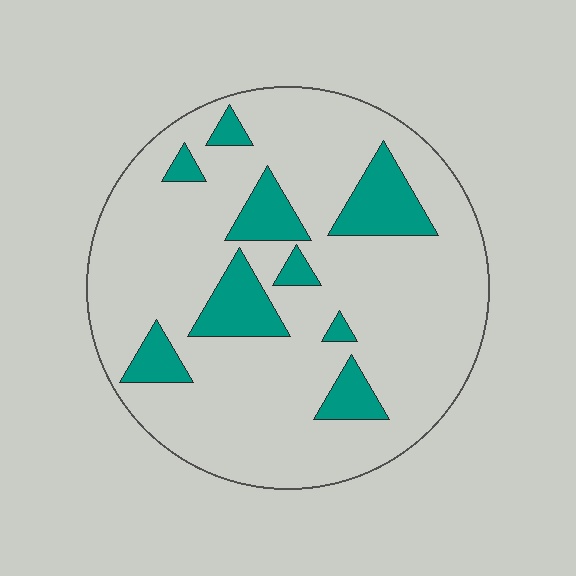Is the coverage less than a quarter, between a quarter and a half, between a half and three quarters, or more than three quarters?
Less than a quarter.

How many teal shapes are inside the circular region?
9.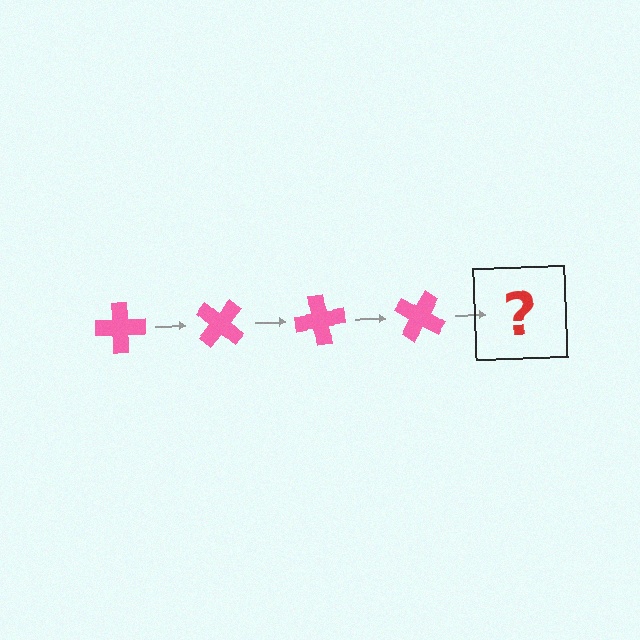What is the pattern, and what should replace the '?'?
The pattern is that the cross rotates 40 degrees each step. The '?' should be a pink cross rotated 160 degrees.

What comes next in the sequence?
The next element should be a pink cross rotated 160 degrees.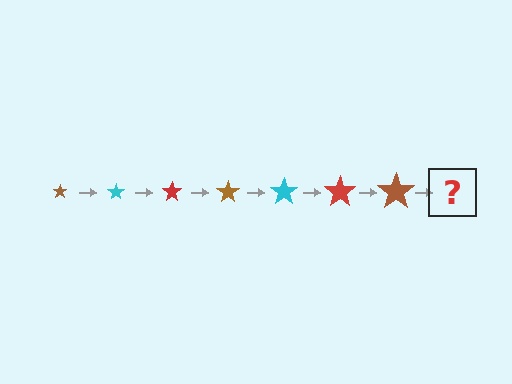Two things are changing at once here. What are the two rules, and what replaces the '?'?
The two rules are that the star grows larger each step and the color cycles through brown, cyan, and red. The '?' should be a cyan star, larger than the previous one.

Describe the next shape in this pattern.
It should be a cyan star, larger than the previous one.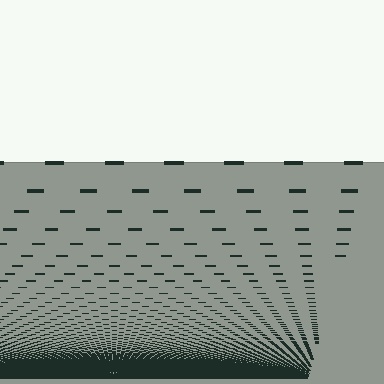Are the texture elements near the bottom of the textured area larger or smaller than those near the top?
Smaller. The gradient is inverted — elements near the bottom are smaller and denser.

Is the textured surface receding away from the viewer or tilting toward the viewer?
The surface appears to tilt toward the viewer. Texture elements get larger and sparser toward the top.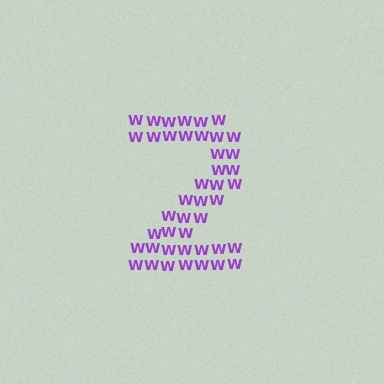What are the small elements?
The small elements are letter W's.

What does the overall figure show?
The overall figure shows the digit 2.